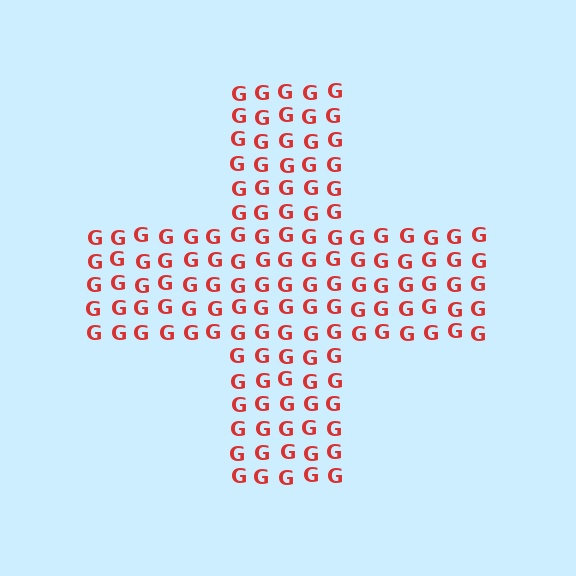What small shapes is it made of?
It is made of small letter G's.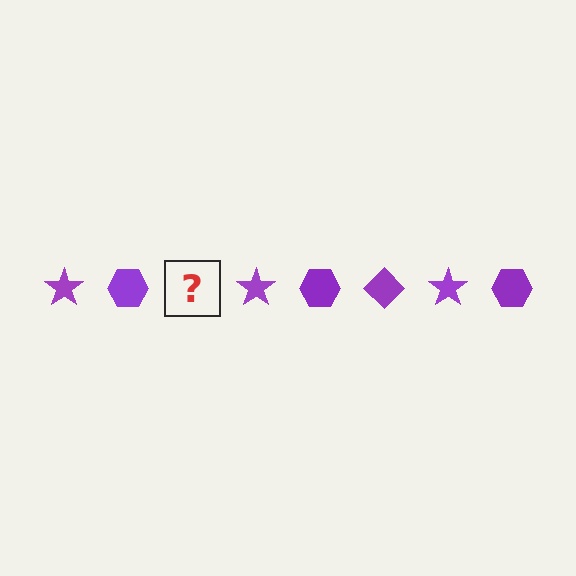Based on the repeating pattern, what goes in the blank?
The blank should be a purple diamond.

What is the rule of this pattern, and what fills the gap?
The rule is that the pattern cycles through star, hexagon, diamond shapes in purple. The gap should be filled with a purple diamond.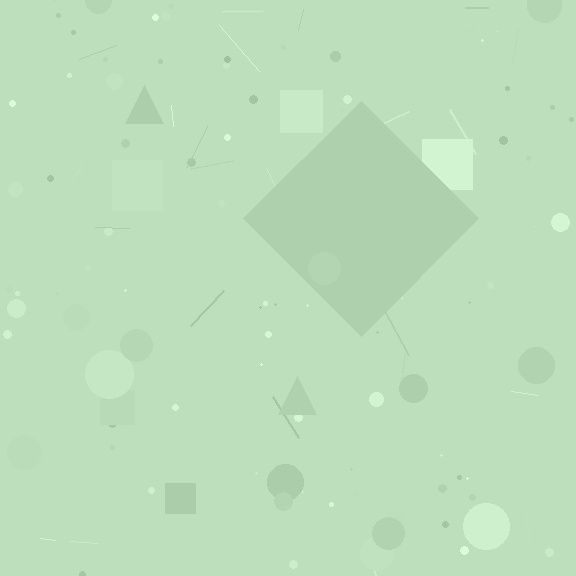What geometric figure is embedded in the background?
A diamond is embedded in the background.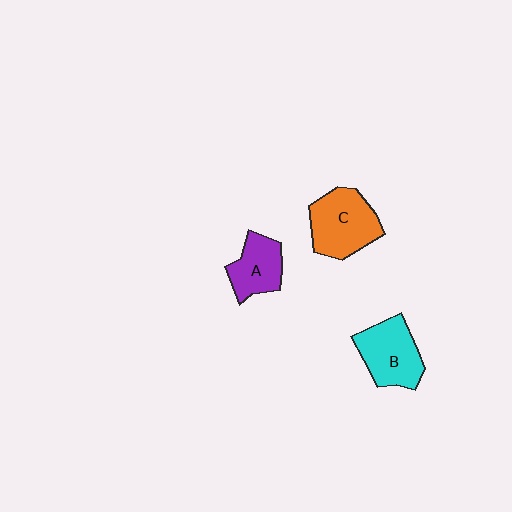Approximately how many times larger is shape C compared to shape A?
Approximately 1.4 times.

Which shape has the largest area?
Shape C (orange).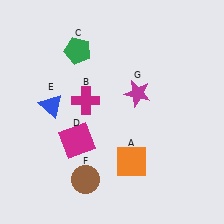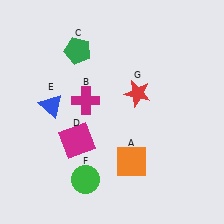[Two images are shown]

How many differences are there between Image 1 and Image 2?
There are 2 differences between the two images.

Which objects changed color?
F changed from brown to green. G changed from magenta to red.